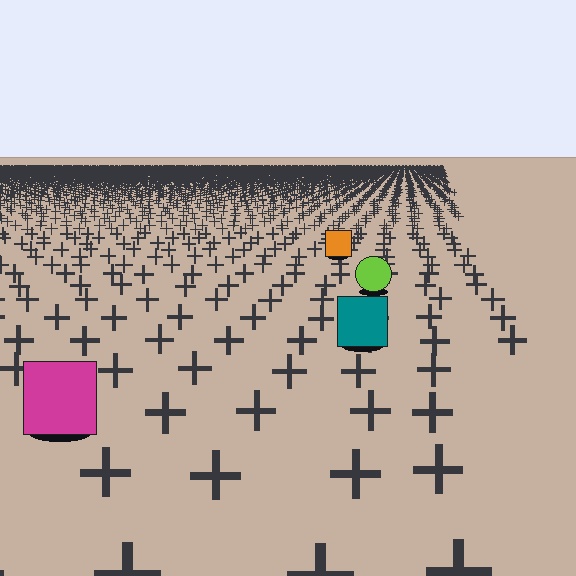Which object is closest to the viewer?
The magenta square is closest. The texture marks near it are larger and more spread out.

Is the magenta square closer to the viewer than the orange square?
Yes. The magenta square is closer — you can tell from the texture gradient: the ground texture is coarser near it.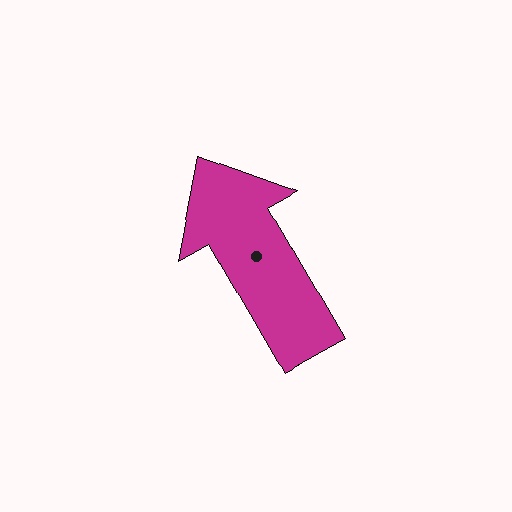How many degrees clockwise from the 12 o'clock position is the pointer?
Approximately 330 degrees.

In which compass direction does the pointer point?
Northwest.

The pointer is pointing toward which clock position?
Roughly 11 o'clock.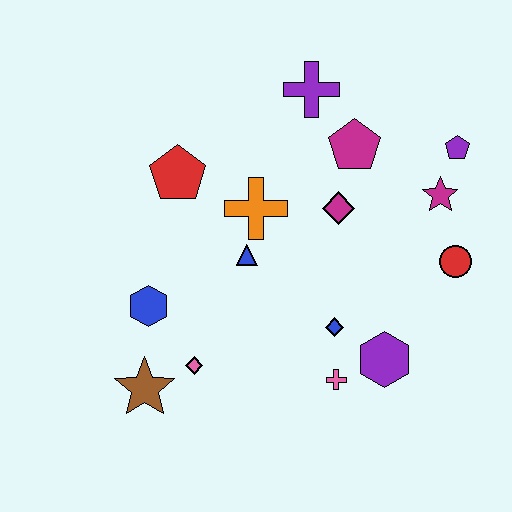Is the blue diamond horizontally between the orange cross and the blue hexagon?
No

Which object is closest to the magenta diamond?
The magenta pentagon is closest to the magenta diamond.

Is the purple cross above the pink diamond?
Yes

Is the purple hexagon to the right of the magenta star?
No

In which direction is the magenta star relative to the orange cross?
The magenta star is to the right of the orange cross.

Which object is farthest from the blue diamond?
The purple cross is farthest from the blue diamond.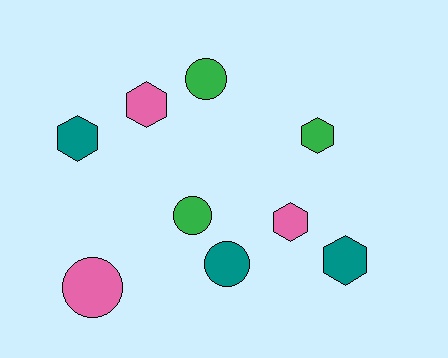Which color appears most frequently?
Green, with 3 objects.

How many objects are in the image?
There are 9 objects.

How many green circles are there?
There are 2 green circles.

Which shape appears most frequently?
Hexagon, with 5 objects.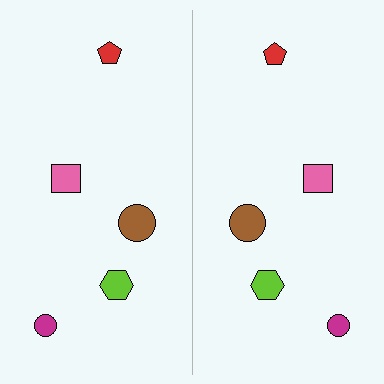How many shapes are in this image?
There are 10 shapes in this image.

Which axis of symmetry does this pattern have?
The pattern has a vertical axis of symmetry running through the center of the image.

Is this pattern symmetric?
Yes, this pattern has bilateral (reflection) symmetry.